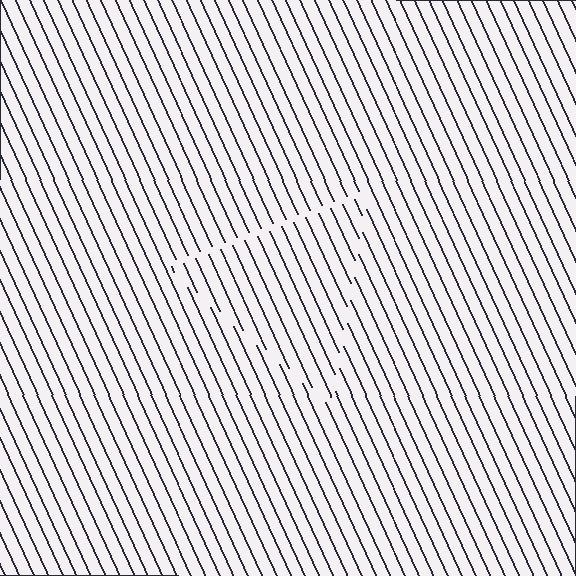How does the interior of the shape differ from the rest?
The interior of the shape contains the same grating, shifted by half a period — the contour is defined by the phase discontinuity where line-ends from the inner and outer gratings abut.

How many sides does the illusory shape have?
3 sides — the line-ends trace a triangle.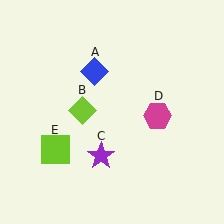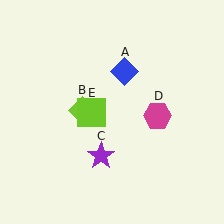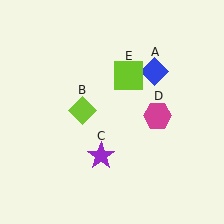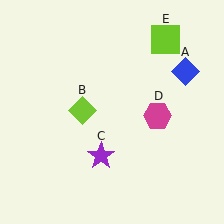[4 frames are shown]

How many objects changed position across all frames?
2 objects changed position: blue diamond (object A), lime square (object E).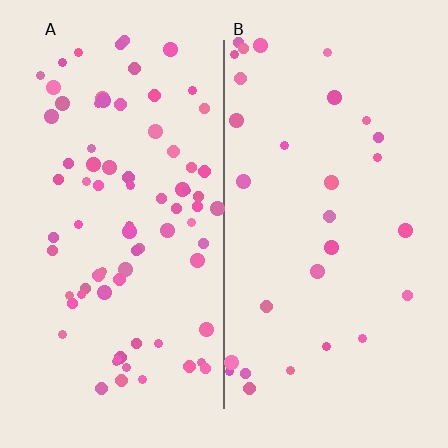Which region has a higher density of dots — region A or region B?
A (the left).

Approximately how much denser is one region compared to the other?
Approximately 2.7× — region A over region B.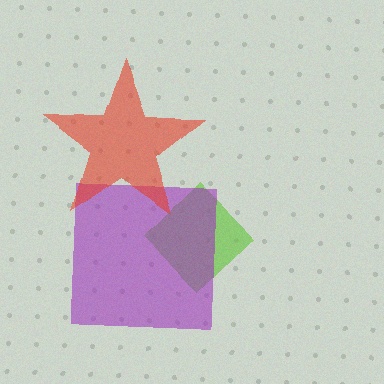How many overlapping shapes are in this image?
There are 3 overlapping shapes in the image.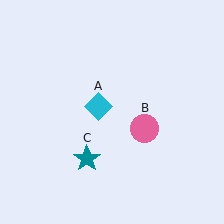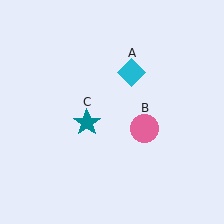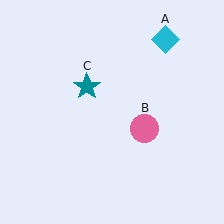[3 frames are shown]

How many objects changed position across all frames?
2 objects changed position: cyan diamond (object A), teal star (object C).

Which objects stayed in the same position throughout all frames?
Pink circle (object B) remained stationary.